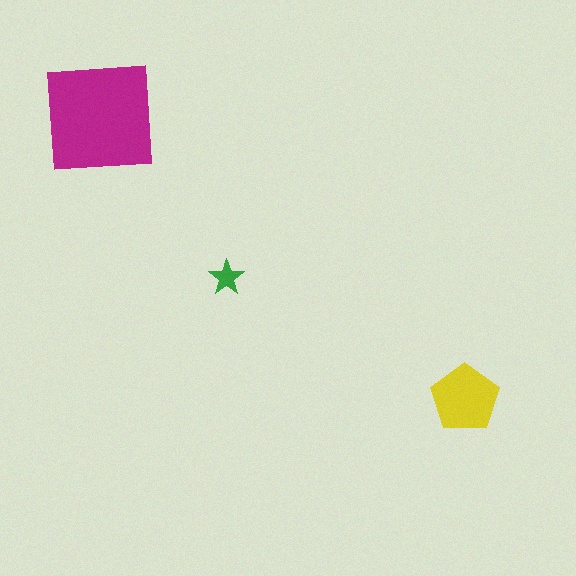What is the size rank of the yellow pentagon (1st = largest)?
2nd.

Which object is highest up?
The magenta square is topmost.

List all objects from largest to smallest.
The magenta square, the yellow pentagon, the green star.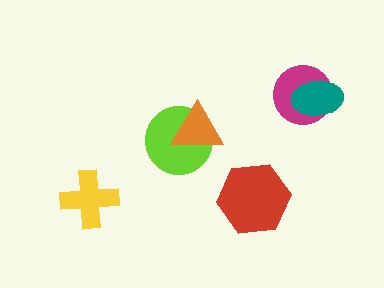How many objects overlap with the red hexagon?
0 objects overlap with the red hexagon.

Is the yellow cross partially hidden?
No, no other shape covers it.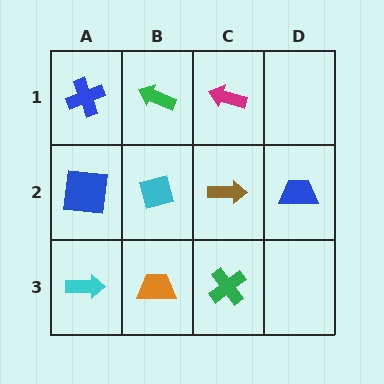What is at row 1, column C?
A magenta arrow.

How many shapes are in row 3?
3 shapes.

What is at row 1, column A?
A blue cross.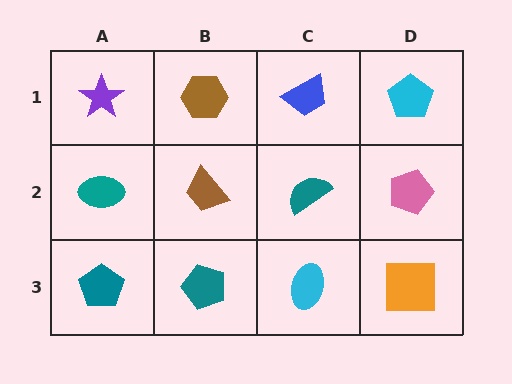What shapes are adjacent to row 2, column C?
A blue trapezoid (row 1, column C), a cyan ellipse (row 3, column C), a brown trapezoid (row 2, column B), a pink pentagon (row 2, column D).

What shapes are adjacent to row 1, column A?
A teal ellipse (row 2, column A), a brown hexagon (row 1, column B).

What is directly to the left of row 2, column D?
A teal semicircle.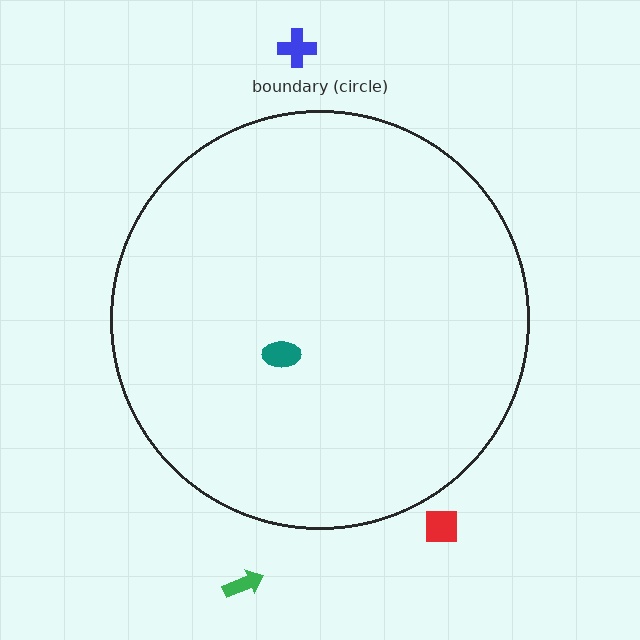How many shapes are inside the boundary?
1 inside, 3 outside.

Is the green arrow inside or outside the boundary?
Outside.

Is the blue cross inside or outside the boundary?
Outside.